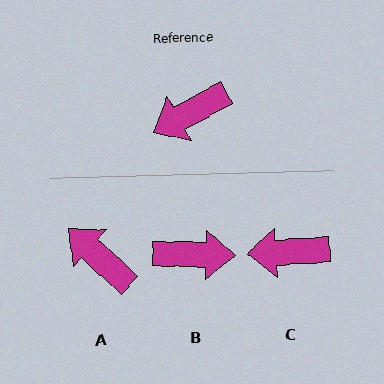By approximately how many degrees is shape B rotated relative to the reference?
Approximately 150 degrees counter-clockwise.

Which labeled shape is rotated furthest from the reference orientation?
B, about 150 degrees away.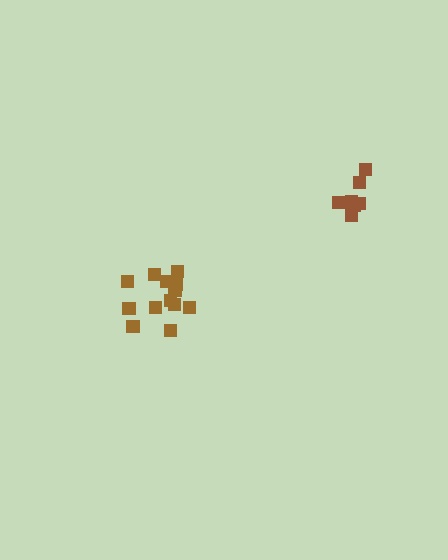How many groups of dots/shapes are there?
There are 2 groups.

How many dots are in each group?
Group 1: 8 dots, Group 2: 14 dots (22 total).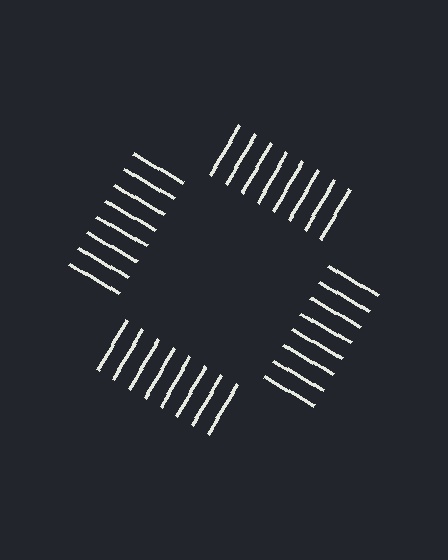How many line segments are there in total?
32 — 8 along each of the 4 edges.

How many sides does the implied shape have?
4 sides — the line-ends trace a square.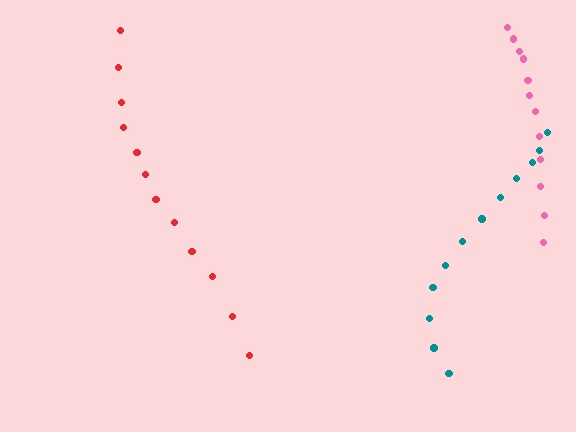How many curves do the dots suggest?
There are 3 distinct paths.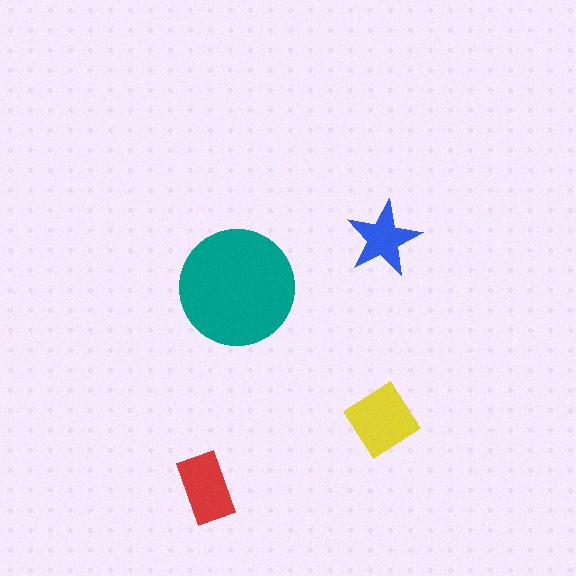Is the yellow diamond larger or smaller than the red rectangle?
Larger.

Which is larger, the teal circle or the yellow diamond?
The teal circle.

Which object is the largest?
The teal circle.